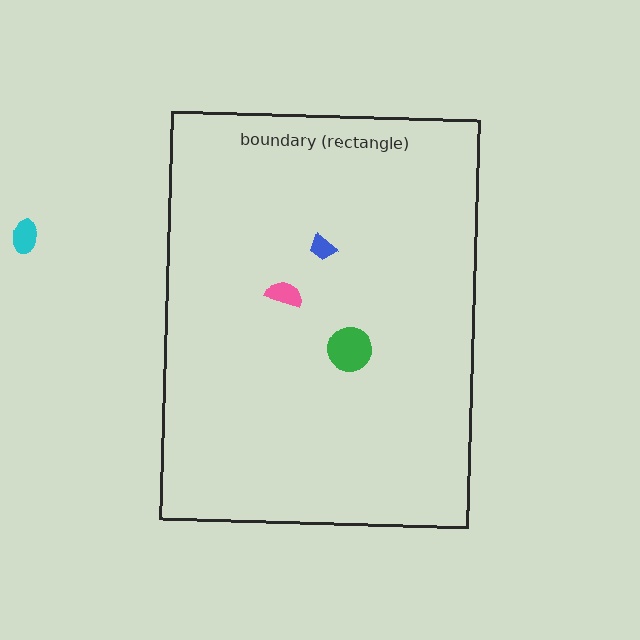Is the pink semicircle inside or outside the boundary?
Inside.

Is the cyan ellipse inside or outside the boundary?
Outside.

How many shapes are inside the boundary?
3 inside, 1 outside.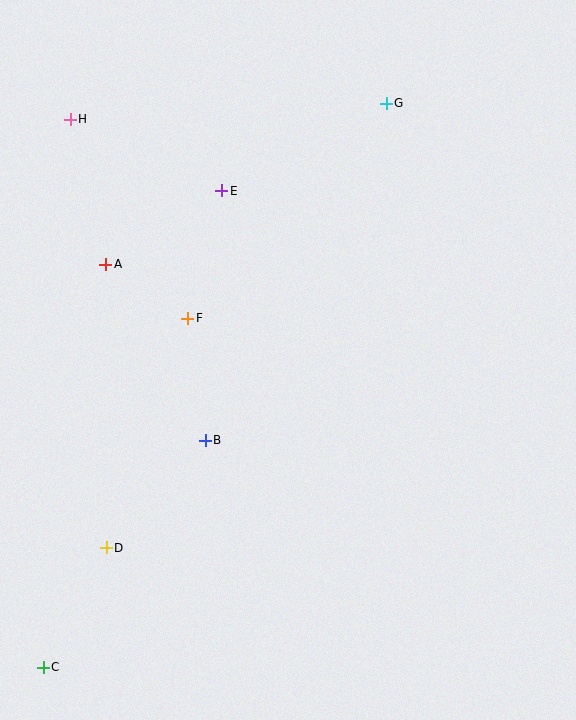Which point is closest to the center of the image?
Point F at (188, 318) is closest to the center.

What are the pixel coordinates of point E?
Point E is at (222, 191).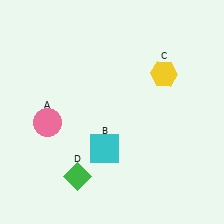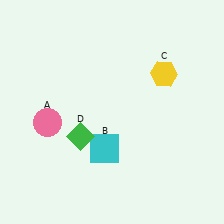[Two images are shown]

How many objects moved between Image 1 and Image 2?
1 object moved between the two images.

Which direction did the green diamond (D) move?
The green diamond (D) moved up.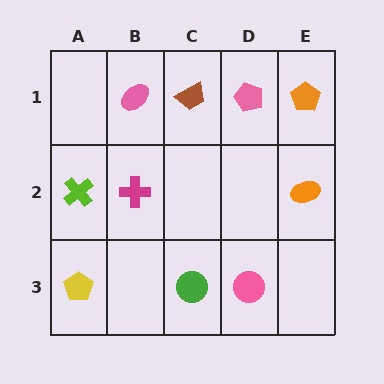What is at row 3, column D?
A pink circle.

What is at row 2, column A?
A lime cross.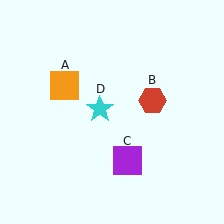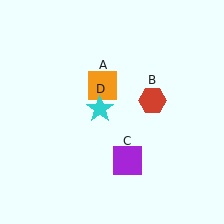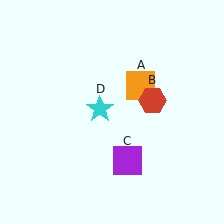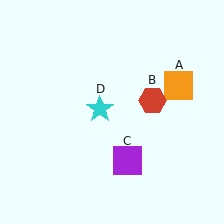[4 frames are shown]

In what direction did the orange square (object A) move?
The orange square (object A) moved right.